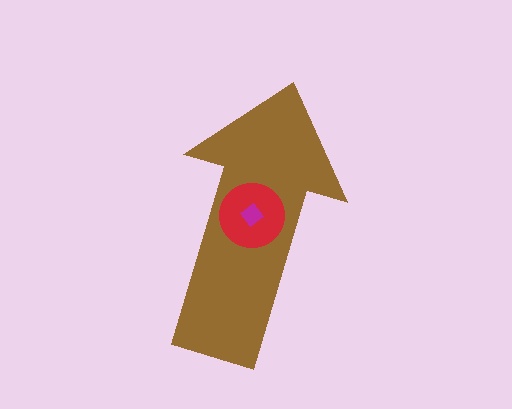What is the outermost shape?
The brown arrow.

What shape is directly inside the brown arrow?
The red circle.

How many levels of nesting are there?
3.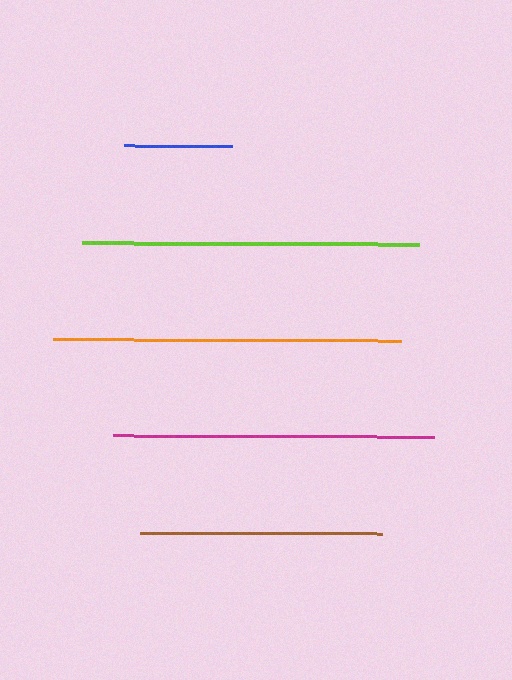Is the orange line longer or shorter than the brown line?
The orange line is longer than the brown line.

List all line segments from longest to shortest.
From longest to shortest: orange, lime, magenta, brown, blue.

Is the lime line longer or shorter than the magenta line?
The lime line is longer than the magenta line.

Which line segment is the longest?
The orange line is the longest at approximately 347 pixels.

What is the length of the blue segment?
The blue segment is approximately 108 pixels long.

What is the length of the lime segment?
The lime segment is approximately 337 pixels long.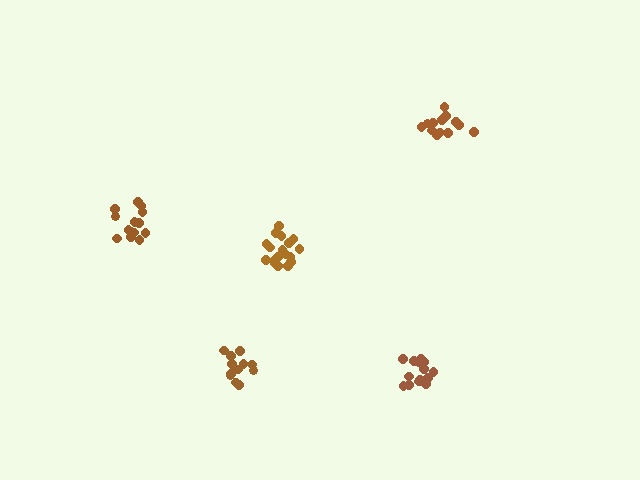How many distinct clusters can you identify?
There are 5 distinct clusters.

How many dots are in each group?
Group 1: 13 dots, Group 2: 19 dots, Group 3: 14 dots, Group 4: 13 dots, Group 5: 14 dots (73 total).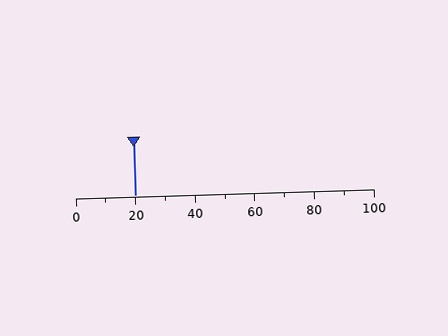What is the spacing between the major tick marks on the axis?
The major ticks are spaced 20 apart.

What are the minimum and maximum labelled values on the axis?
The axis runs from 0 to 100.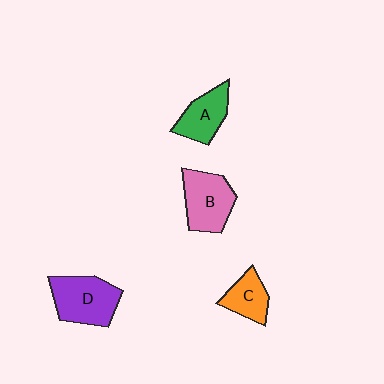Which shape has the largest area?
Shape D (purple).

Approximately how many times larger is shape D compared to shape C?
Approximately 1.7 times.